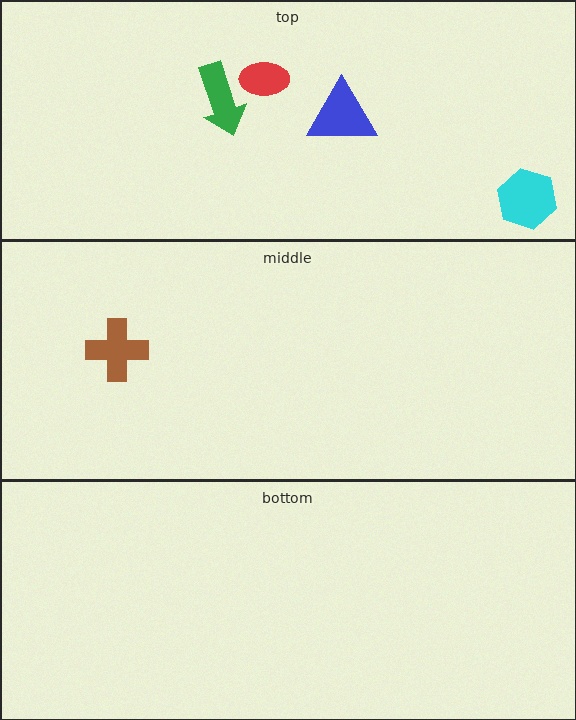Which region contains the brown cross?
The middle region.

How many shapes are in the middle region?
1.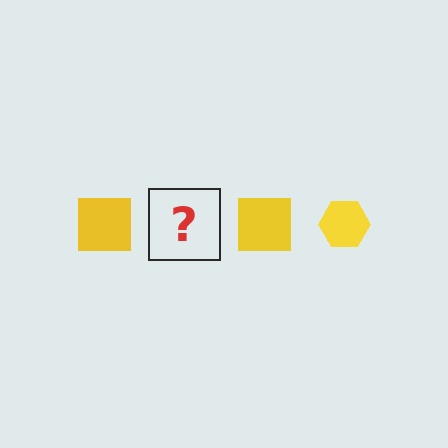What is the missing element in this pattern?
The missing element is a yellow hexagon.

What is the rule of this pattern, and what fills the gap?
The rule is that the pattern cycles through square, hexagon shapes in yellow. The gap should be filled with a yellow hexagon.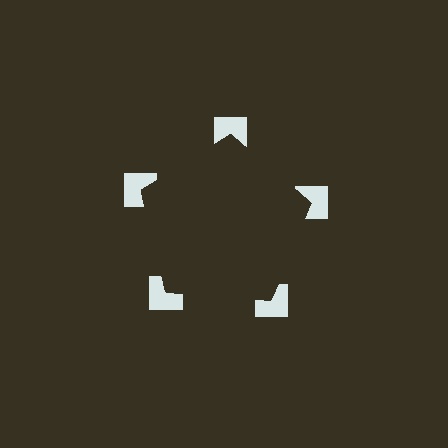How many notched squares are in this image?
There are 5 — one at each vertex of the illusory pentagon.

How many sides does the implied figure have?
5 sides.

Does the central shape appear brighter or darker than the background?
It typically appears slightly darker than the background, even though no actual brightness change is drawn.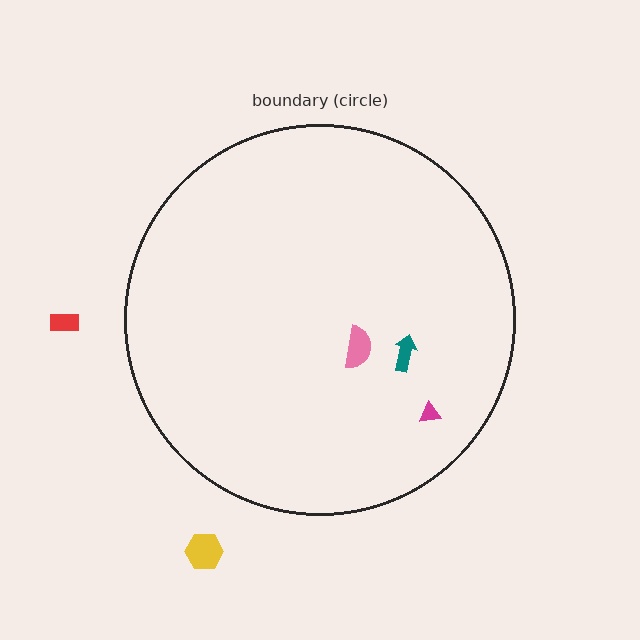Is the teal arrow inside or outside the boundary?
Inside.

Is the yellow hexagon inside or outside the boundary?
Outside.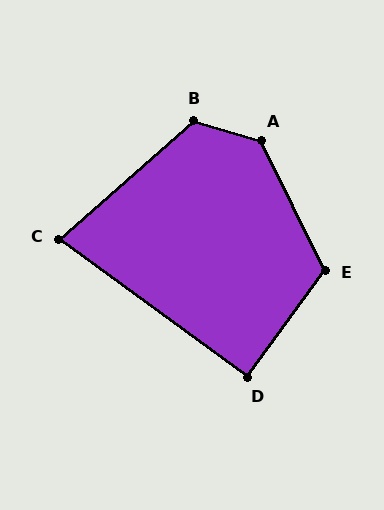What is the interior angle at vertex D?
Approximately 90 degrees (approximately right).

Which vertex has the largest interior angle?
A, at approximately 132 degrees.